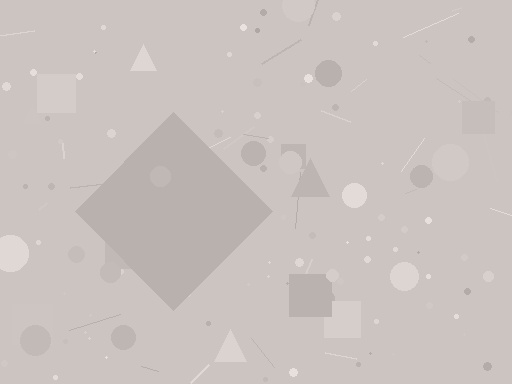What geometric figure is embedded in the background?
A diamond is embedded in the background.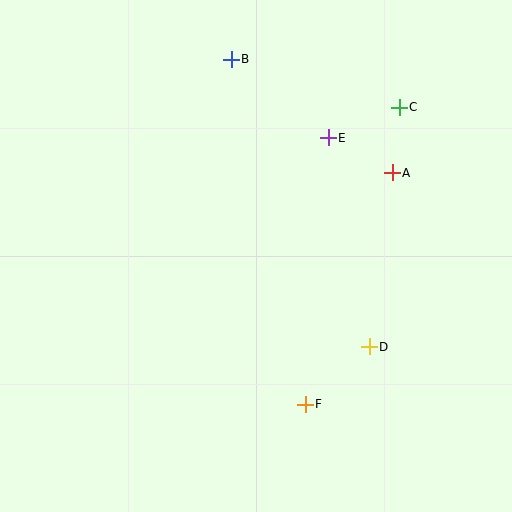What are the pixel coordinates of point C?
Point C is at (399, 107).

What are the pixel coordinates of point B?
Point B is at (231, 59).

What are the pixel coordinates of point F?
Point F is at (305, 404).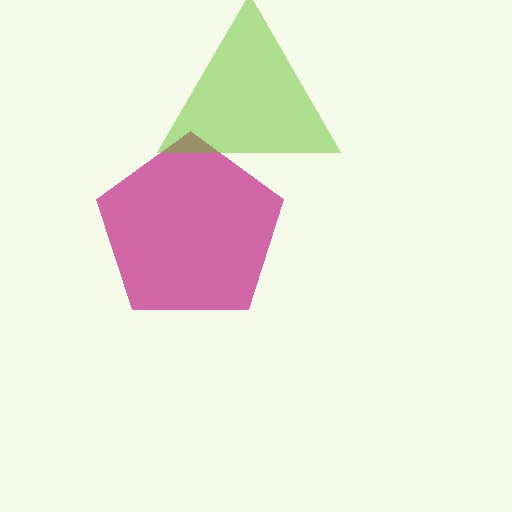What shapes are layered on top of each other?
The layered shapes are: a magenta pentagon, a lime triangle.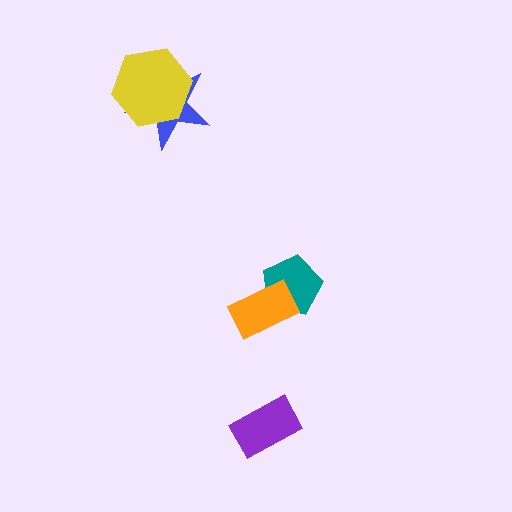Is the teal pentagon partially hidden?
Yes, it is partially covered by another shape.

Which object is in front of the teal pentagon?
The orange rectangle is in front of the teal pentagon.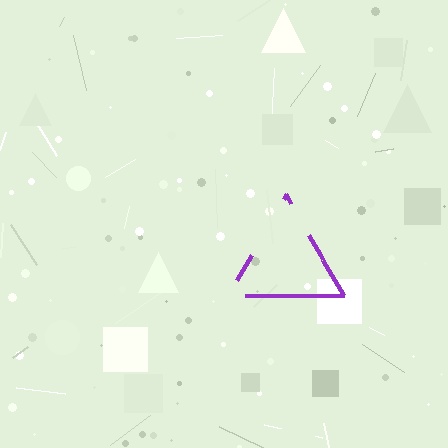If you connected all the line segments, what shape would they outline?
They would outline a triangle.